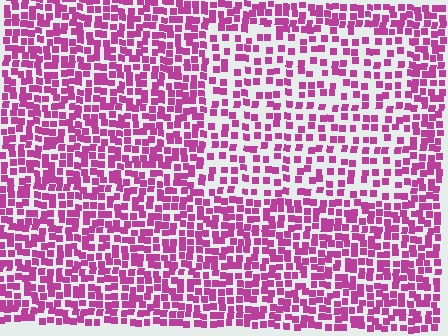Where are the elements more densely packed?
The elements are more densely packed outside the rectangle boundary.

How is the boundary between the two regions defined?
The boundary is defined by a change in element density (approximately 1.8x ratio). All elements are the same color, size, and shape.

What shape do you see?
I see a rectangle.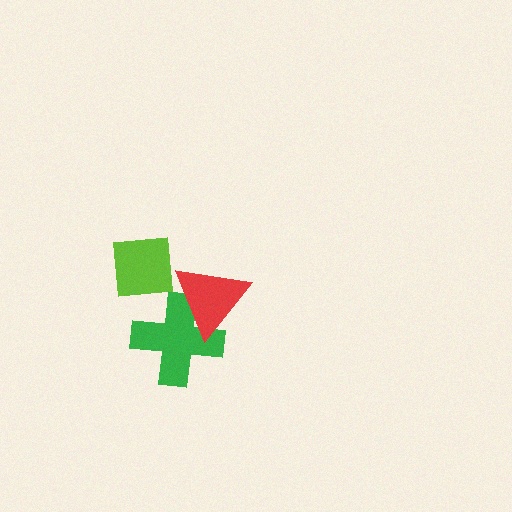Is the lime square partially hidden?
No, no other shape covers it.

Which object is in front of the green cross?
The red triangle is in front of the green cross.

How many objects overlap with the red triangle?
1 object overlaps with the red triangle.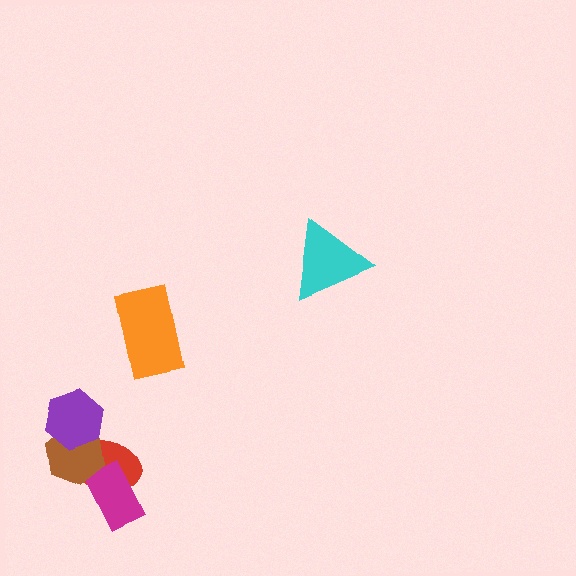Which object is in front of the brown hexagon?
The purple hexagon is in front of the brown hexagon.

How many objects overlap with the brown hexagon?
2 objects overlap with the brown hexagon.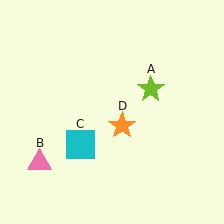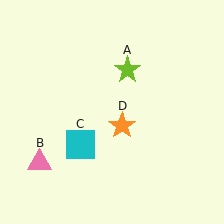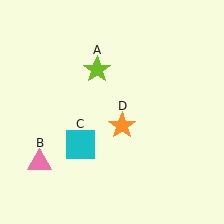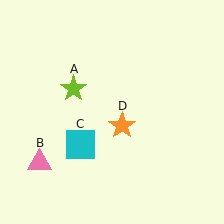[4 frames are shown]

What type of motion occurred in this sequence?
The lime star (object A) rotated counterclockwise around the center of the scene.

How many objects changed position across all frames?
1 object changed position: lime star (object A).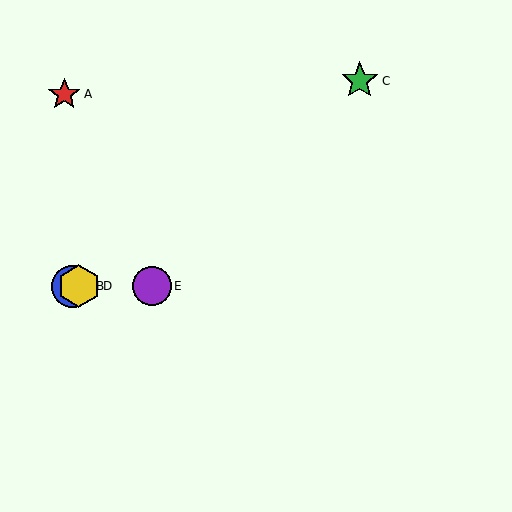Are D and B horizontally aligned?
Yes, both are at y≈286.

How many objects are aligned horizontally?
3 objects (B, D, E) are aligned horizontally.